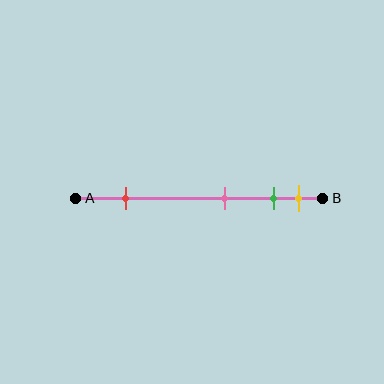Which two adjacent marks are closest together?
The green and yellow marks are the closest adjacent pair.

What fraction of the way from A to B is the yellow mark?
The yellow mark is approximately 90% (0.9) of the way from A to B.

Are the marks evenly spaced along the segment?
No, the marks are not evenly spaced.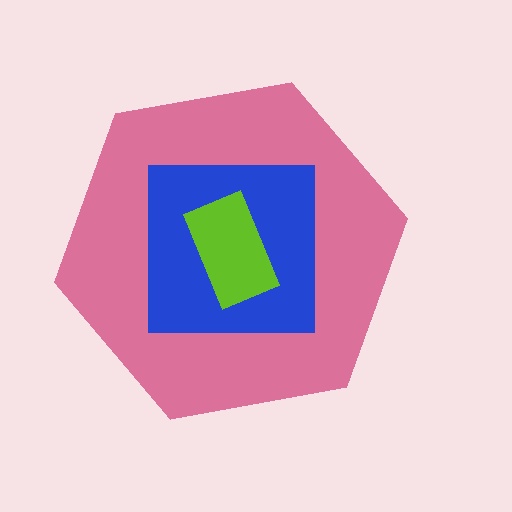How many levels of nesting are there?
3.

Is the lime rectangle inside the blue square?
Yes.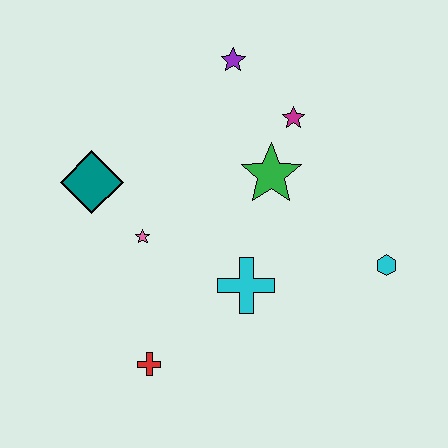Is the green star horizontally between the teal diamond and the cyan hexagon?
Yes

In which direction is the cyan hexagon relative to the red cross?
The cyan hexagon is to the right of the red cross.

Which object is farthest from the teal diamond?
The cyan hexagon is farthest from the teal diamond.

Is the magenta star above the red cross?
Yes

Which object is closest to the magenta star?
The green star is closest to the magenta star.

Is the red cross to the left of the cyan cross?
Yes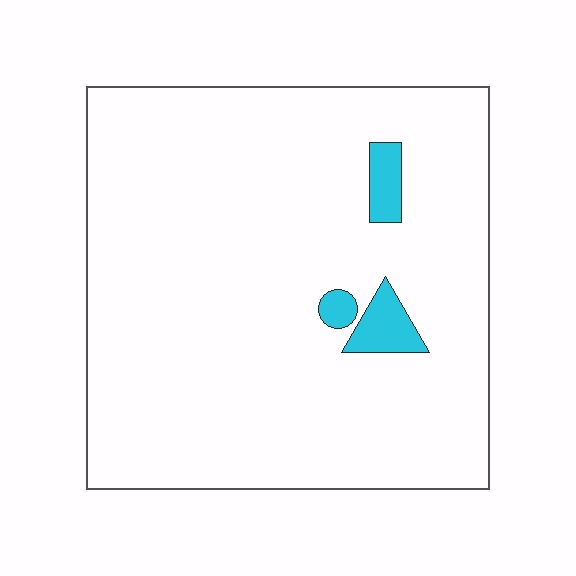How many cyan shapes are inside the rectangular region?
3.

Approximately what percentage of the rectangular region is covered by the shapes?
Approximately 5%.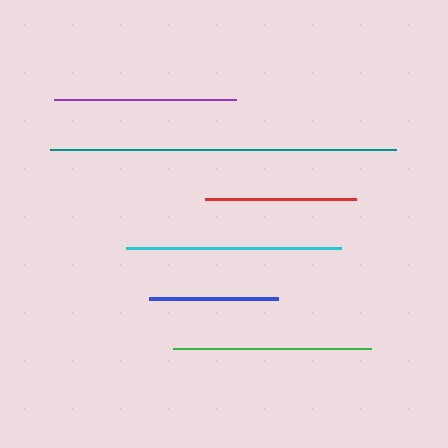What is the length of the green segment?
The green segment is approximately 198 pixels long.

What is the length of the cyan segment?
The cyan segment is approximately 215 pixels long.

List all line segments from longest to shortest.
From longest to shortest: teal, cyan, green, purple, red, blue.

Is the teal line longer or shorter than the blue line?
The teal line is longer than the blue line.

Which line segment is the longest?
The teal line is the longest at approximately 347 pixels.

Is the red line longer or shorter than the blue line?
The red line is longer than the blue line.